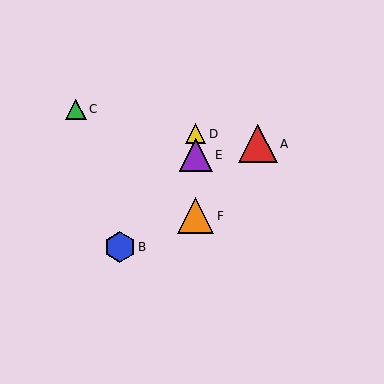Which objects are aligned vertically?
Objects D, E, F are aligned vertically.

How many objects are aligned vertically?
3 objects (D, E, F) are aligned vertically.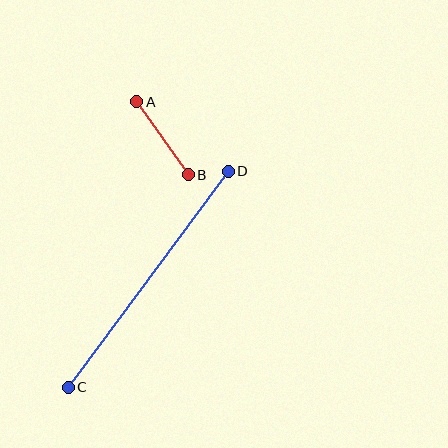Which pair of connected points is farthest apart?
Points C and D are farthest apart.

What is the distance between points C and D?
The distance is approximately 269 pixels.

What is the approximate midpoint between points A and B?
The midpoint is at approximately (162, 138) pixels.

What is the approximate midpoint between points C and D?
The midpoint is at approximately (148, 279) pixels.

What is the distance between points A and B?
The distance is approximately 89 pixels.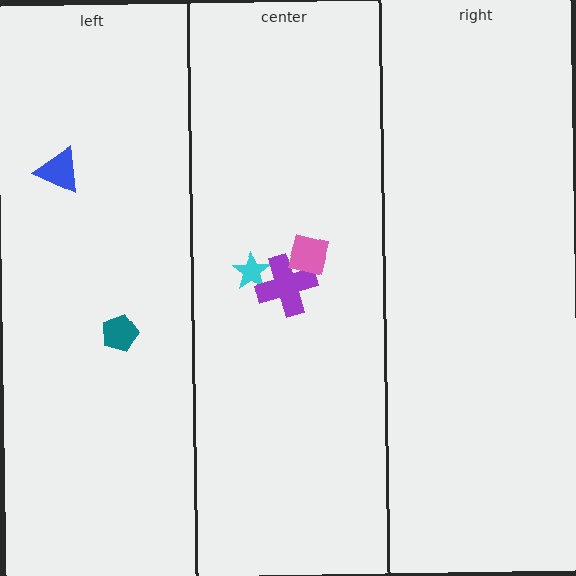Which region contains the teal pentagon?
The left region.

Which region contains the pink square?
The center region.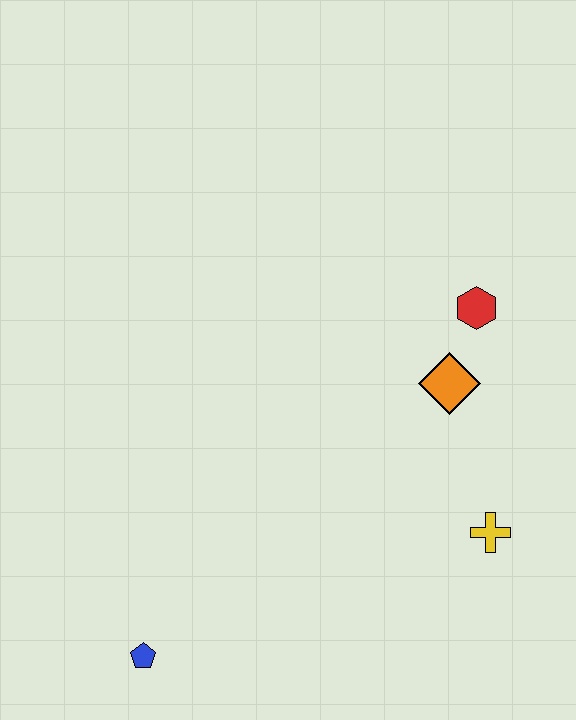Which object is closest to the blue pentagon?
The yellow cross is closest to the blue pentagon.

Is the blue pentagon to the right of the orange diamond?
No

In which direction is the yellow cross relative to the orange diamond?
The yellow cross is below the orange diamond.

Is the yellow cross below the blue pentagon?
No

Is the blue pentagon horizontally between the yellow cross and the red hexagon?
No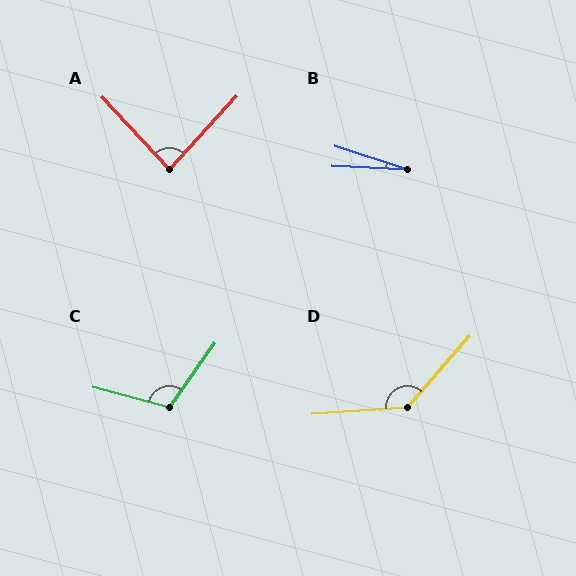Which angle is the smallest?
B, at approximately 15 degrees.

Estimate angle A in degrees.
Approximately 86 degrees.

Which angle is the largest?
D, at approximately 135 degrees.